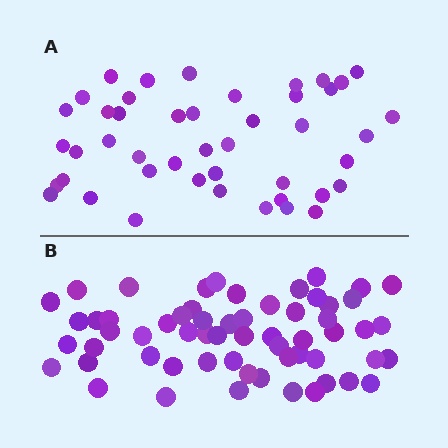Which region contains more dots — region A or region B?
Region B (the bottom region) has more dots.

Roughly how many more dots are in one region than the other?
Region B has approximately 15 more dots than region A.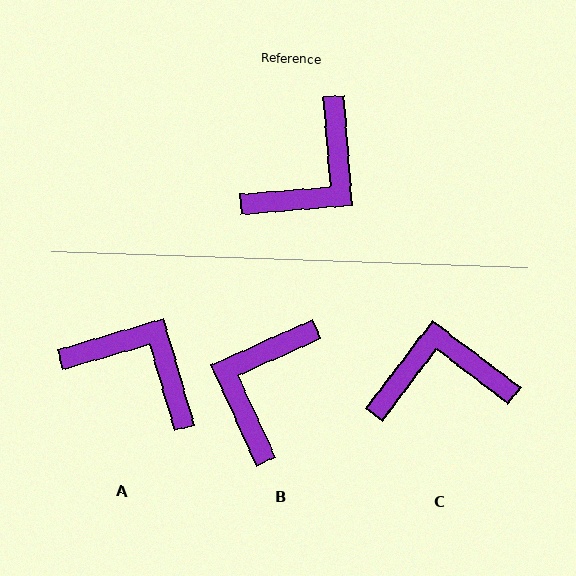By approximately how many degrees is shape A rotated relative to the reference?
Approximately 102 degrees counter-clockwise.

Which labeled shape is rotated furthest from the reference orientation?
B, about 160 degrees away.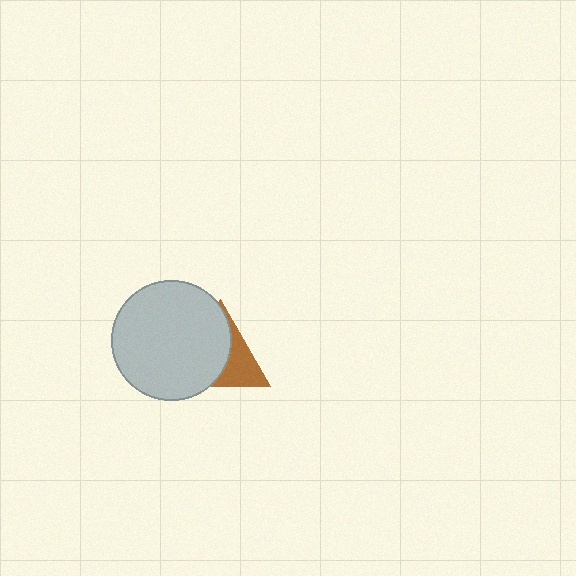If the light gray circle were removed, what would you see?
You would see the complete brown triangle.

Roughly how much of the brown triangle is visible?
A small part of it is visible (roughly 39%).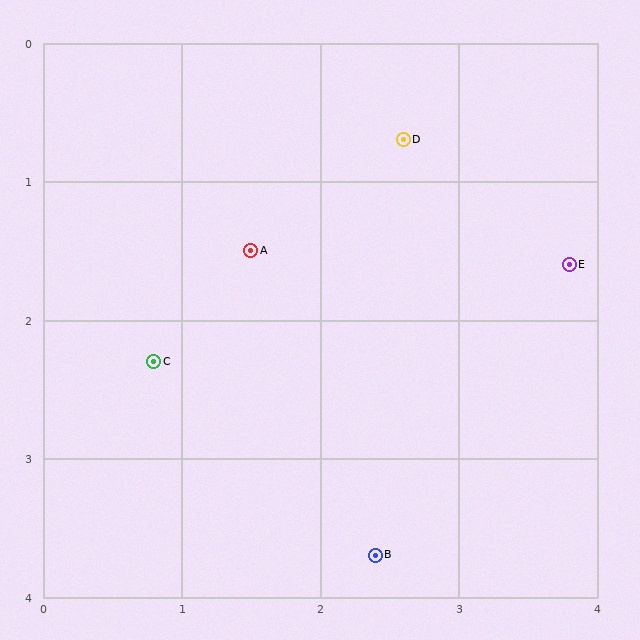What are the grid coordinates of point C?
Point C is at approximately (0.8, 2.3).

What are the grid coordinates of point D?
Point D is at approximately (2.6, 0.7).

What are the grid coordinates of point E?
Point E is at approximately (3.8, 1.6).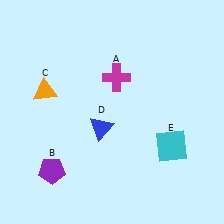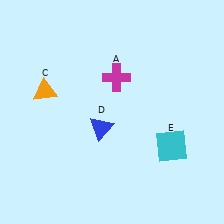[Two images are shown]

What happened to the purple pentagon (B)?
The purple pentagon (B) was removed in Image 2. It was in the bottom-left area of Image 1.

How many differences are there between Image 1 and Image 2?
There is 1 difference between the two images.